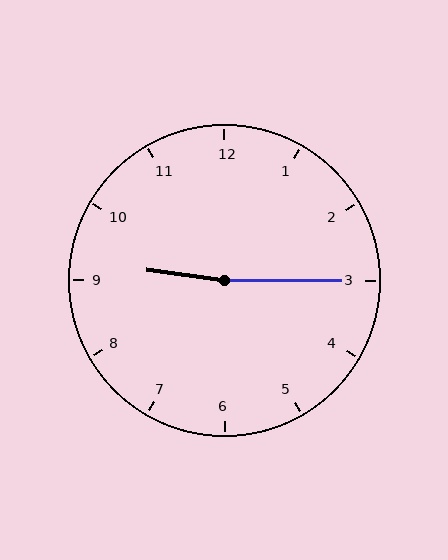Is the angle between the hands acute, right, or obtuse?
It is obtuse.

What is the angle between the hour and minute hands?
Approximately 172 degrees.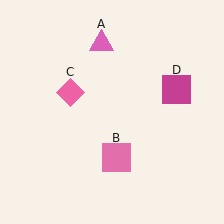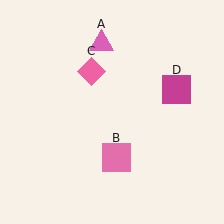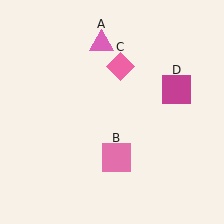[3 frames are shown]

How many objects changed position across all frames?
1 object changed position: pink diamond (object C).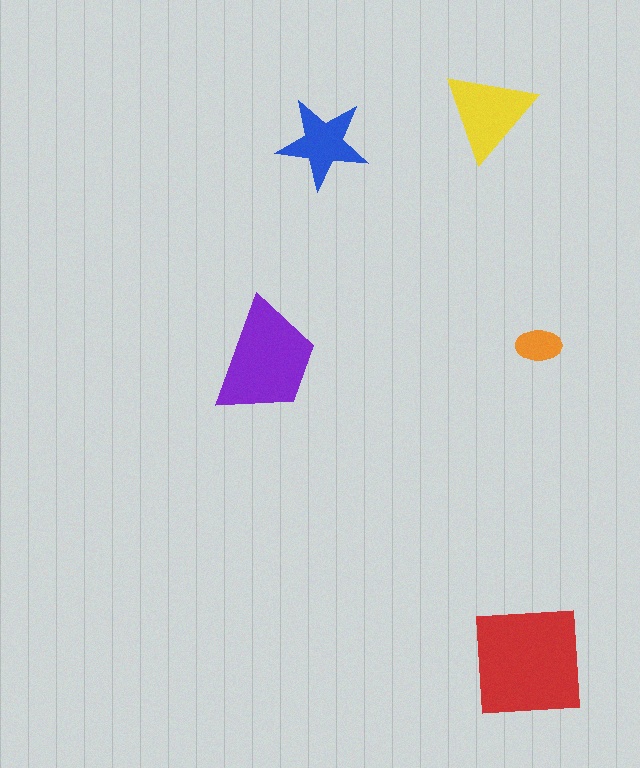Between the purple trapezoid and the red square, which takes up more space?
The red square.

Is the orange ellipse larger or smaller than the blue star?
Smaller.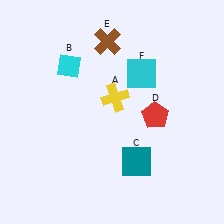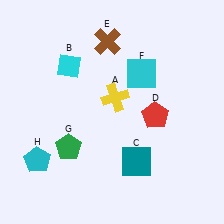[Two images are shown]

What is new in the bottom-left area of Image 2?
A green pentagon (G) was added in the bottom-left area of Image 2.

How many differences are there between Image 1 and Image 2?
There are 2 differences between the two images.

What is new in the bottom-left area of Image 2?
A cyan pentagon (H) was added in the bottom-left area of Image 2.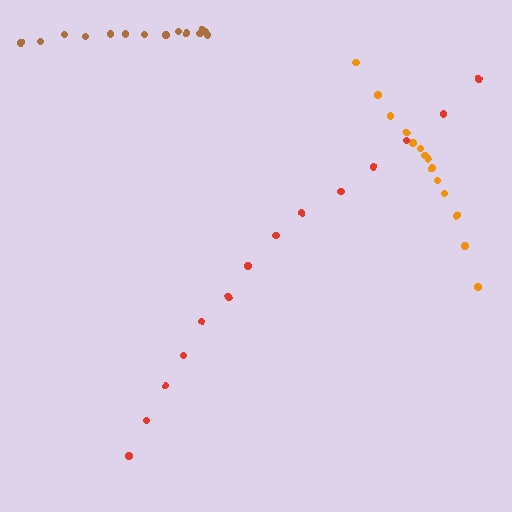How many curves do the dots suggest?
There are 3 distinct paths.